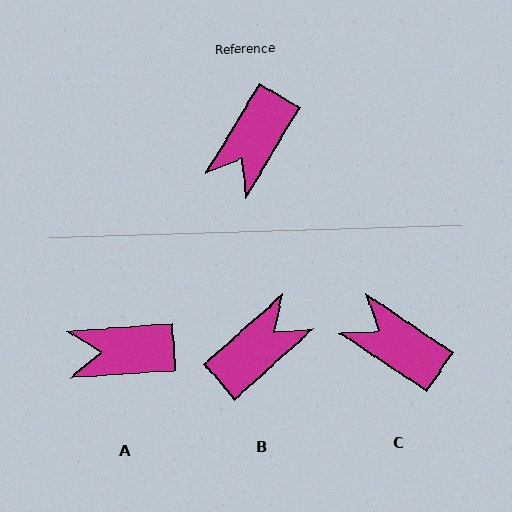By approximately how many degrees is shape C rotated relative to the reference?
Approximately 93 degrees clockwise.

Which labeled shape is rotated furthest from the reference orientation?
B, about 163 degrees away.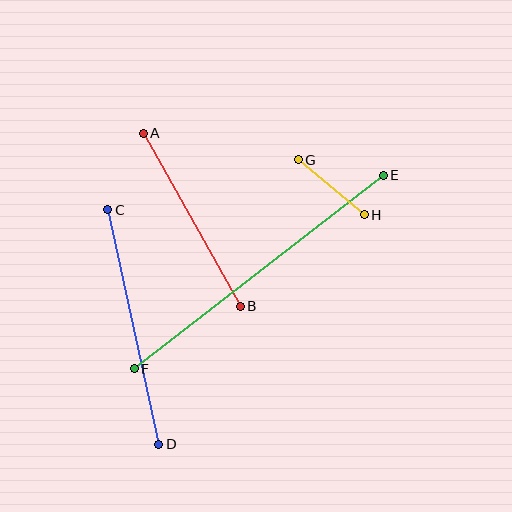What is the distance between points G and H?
The distance is approximately 86 pixels.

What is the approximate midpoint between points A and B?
The midpoint is at approximately (192, 220) pixels.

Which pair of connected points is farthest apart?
Points E and F are farthest apart.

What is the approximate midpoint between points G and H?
The midpoint is at approximately (331, 187) pixels.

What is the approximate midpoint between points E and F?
The midpoint is at approximately (259, 272) pixels.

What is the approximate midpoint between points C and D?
The midpoint is at approximately (133, 327) pixels.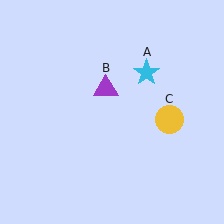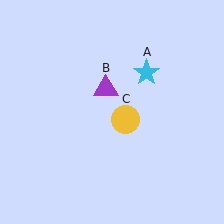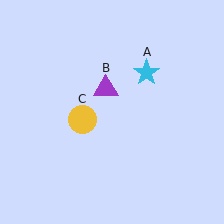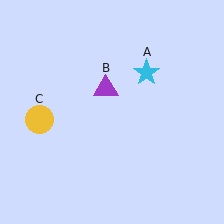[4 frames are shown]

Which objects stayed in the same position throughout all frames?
Cyan star (object A) and purple triangle (object B) remained stationary.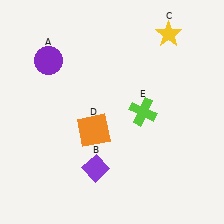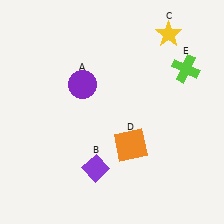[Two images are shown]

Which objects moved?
The objects that moved are: the purple circle (A), the orange square (D), the lime cross (E).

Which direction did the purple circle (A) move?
The purple circle (A) moved right.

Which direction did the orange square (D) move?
The orange square (D) moved right.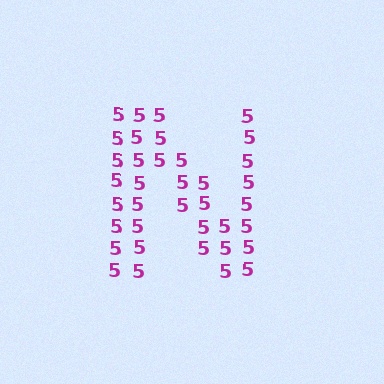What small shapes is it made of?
It is made of small digit 5's.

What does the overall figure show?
The overall figure shows the letter N.